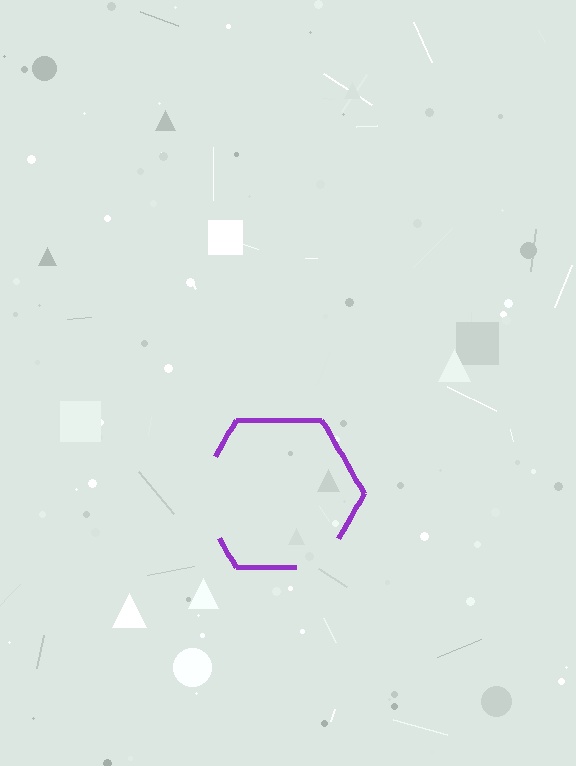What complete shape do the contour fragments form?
The contour fragments form a hexagon.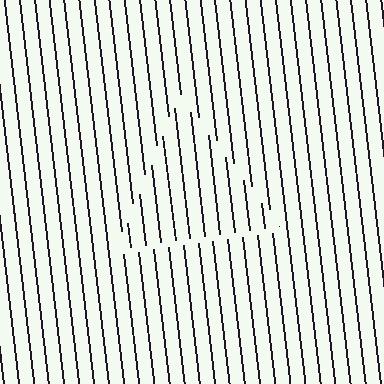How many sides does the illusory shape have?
3 sides — the line-ends trace a triangle.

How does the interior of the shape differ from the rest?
The interior of the shape contains the same grating, shifted by half a period — the contour is defined by the phase discontinuity where line-ends from the inner and outer gratings abut.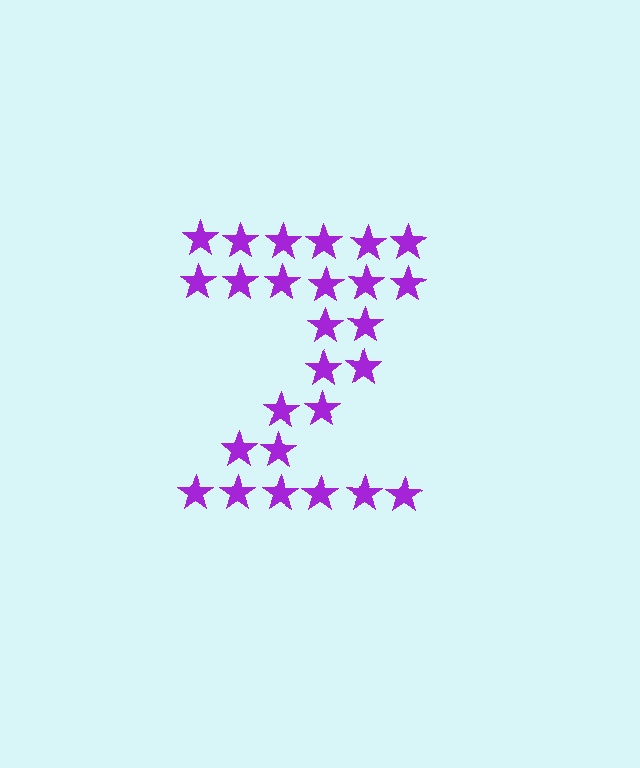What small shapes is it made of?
It is made of small stars.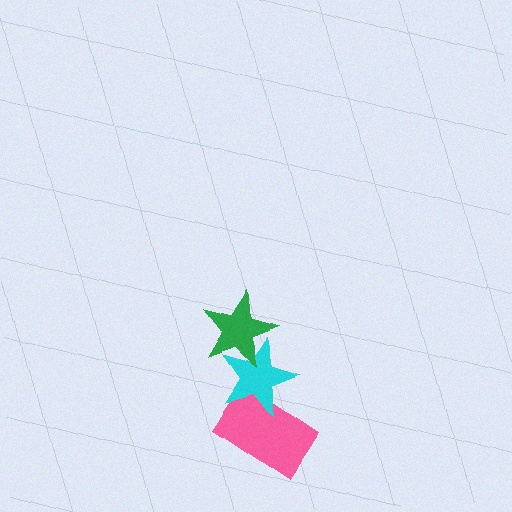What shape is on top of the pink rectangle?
The cyan star is on top of the pink rectangle.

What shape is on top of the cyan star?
The green star is on top of the cyan star.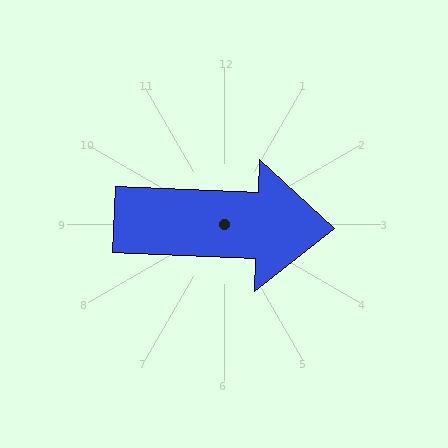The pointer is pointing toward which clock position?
Roughly 3 o'clock.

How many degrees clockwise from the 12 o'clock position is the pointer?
Approximately 92 degrees.